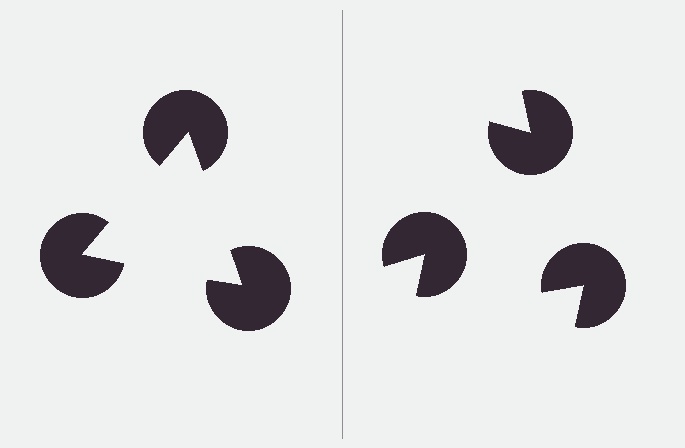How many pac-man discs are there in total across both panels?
6 — 3 on each side.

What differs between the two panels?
The pac-man discs are positioned identically on both sides; only the wedge orientations differ. On the left they align to a triangle; on the right they are misaligned.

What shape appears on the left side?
An illusory triangle.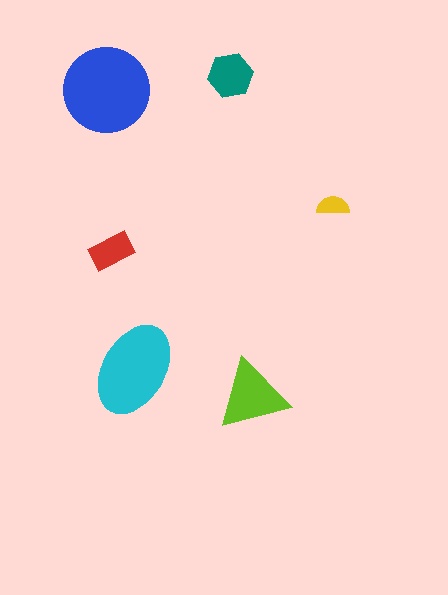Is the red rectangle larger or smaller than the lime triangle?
Smaller.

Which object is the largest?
The blue circle.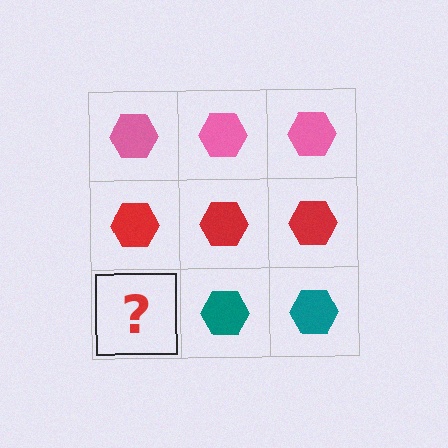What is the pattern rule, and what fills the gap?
The rule is that each row has a consistent color. The gap should be filled with a teal hexagon.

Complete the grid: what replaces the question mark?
The question mark should be replaced with a teal hexagon.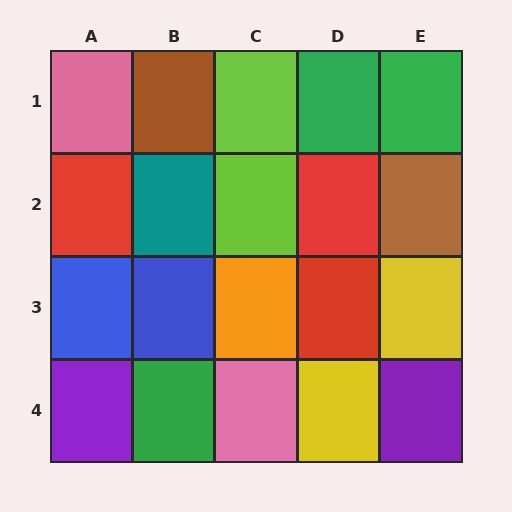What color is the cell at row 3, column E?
Yellow.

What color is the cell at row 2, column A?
Red.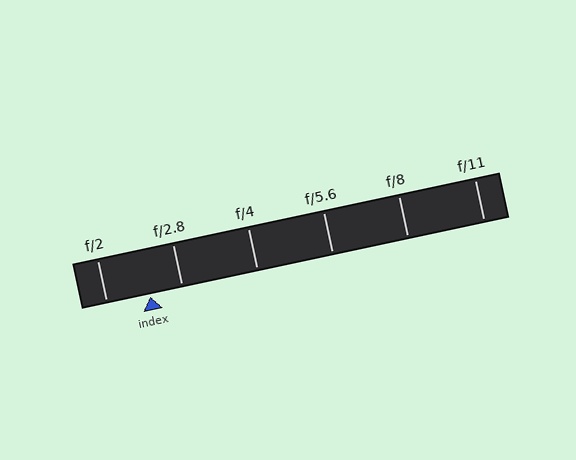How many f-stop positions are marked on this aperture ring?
There are 6 f-stop positions marked.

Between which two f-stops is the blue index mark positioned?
The index mark is between f/2 and f/2.8.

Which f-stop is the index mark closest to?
The index mark is closest to f/2.8.